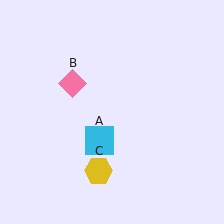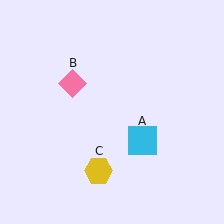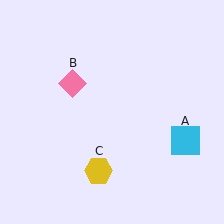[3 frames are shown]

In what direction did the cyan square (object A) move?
The cyan square (object A) moved right.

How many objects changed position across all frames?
1 object changed position: cyan square (object A).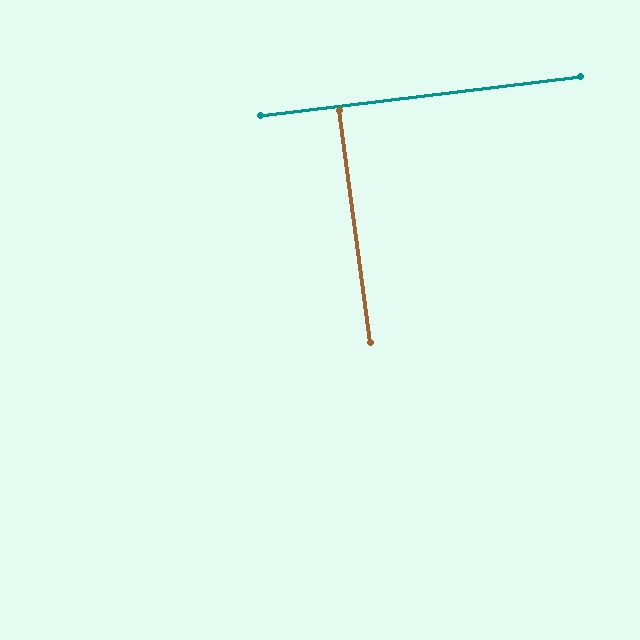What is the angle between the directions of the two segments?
Approximately 89 degrees.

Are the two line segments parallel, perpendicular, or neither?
Perpendicular — they meet at approximately 89°.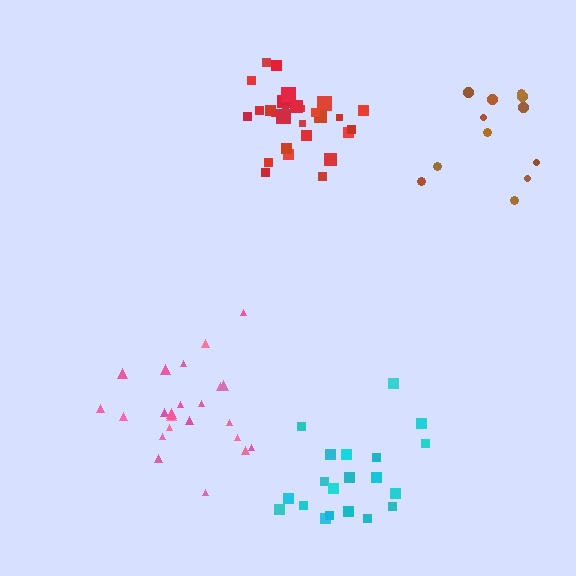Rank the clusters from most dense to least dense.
red, cyan, pink, brown.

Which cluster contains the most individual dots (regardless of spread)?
Red (29).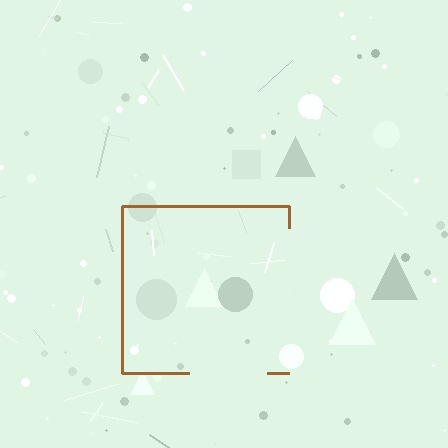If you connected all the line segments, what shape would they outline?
They would outline a square.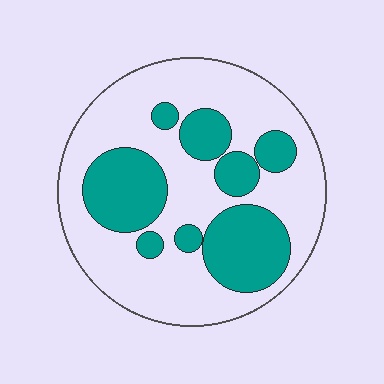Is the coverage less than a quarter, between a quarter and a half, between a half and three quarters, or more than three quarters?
Between a quarter and a half.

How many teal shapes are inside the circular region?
8.